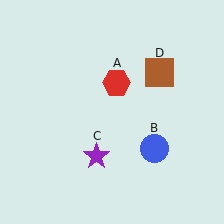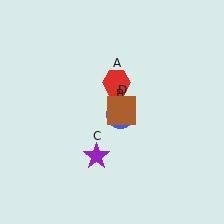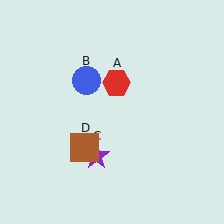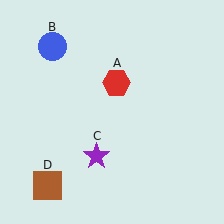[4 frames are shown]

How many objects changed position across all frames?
2 objects changed position: blue circle (object B), brown square (object D).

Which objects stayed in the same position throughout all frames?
Red hexagon (object A) and purple star (object C) remained stationary.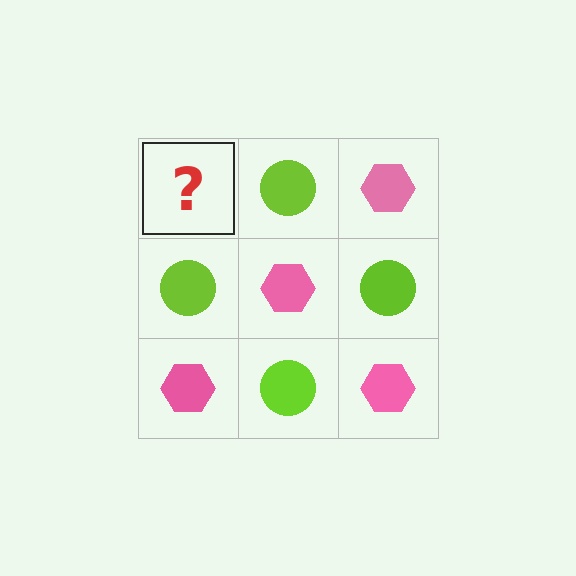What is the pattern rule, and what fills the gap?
The rule is that it alternates pink hexagon and lime circle in a checkerboard pattern. The gap should be filled with a pink hexagon.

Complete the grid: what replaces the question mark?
The question mark should be replaced with a pink hexagon.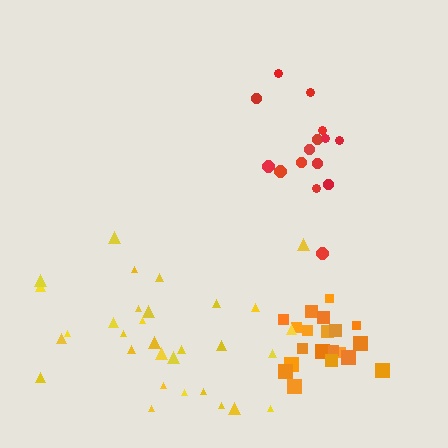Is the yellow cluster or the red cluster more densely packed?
Red.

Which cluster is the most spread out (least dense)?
Yellow.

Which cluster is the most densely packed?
Orange.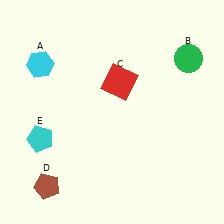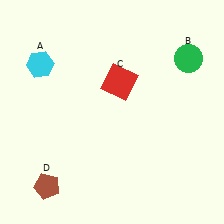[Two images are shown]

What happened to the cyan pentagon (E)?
The cyan pentagon (E) was removed in Image 2. It was in the bottom-left area of Image 1.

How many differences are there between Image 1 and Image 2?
There is 1 difference between the two images.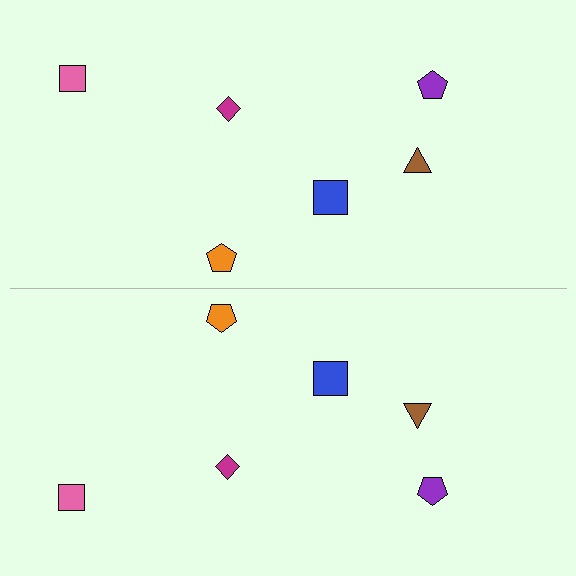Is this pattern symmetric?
Yes, this pattern has bilateral (reflection) symmetry.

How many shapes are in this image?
There are 12 shapes in this image.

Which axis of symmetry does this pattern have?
The pattern has a horizontal axis of symmetry running through the center of the image.